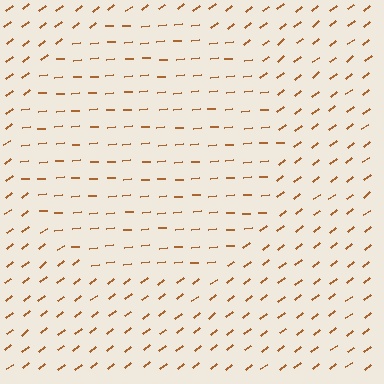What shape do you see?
I see a circle.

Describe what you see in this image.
The image is filled with small brown line segments. A circle region in the image has lines oriented differently from the surrounding lines, creating a visible texture boundary.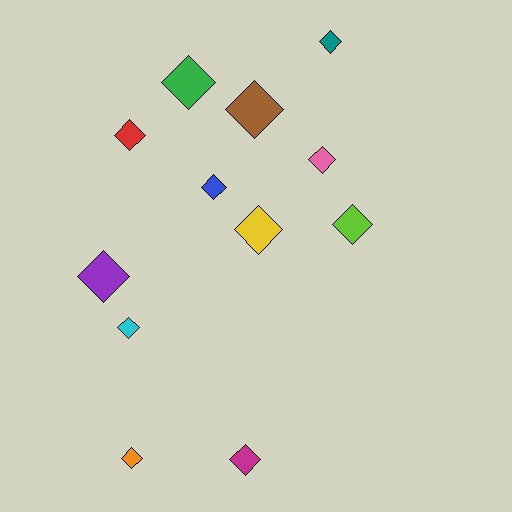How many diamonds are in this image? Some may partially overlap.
There are 12 diamonds.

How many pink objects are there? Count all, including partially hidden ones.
There is 1 pink object.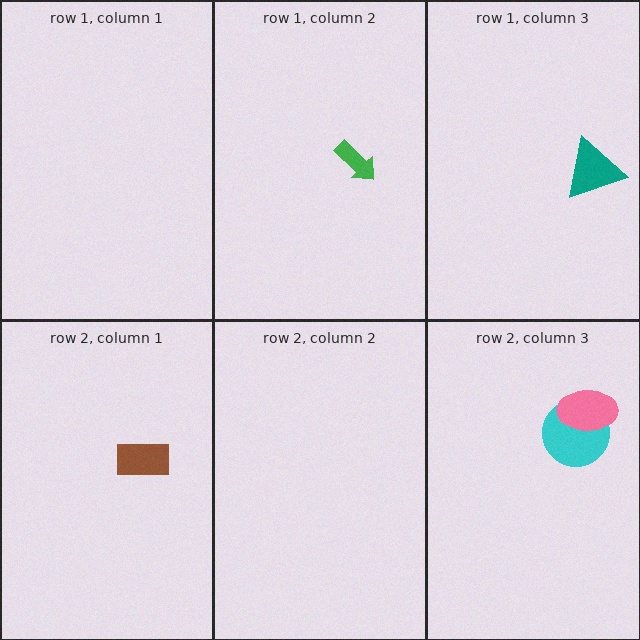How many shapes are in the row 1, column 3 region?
1.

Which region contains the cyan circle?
The row 2, column 3 region.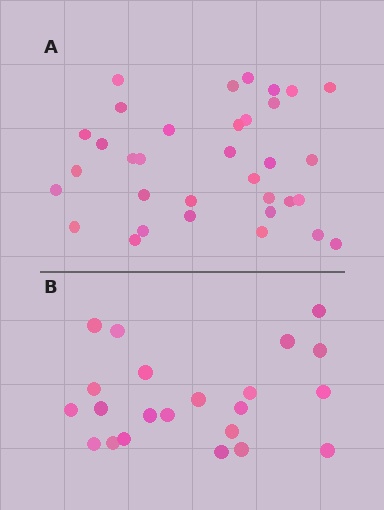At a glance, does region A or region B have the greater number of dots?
Region A (the top region) has more dots.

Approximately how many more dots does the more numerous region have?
Region A has roughly 12 or so more dots than region B.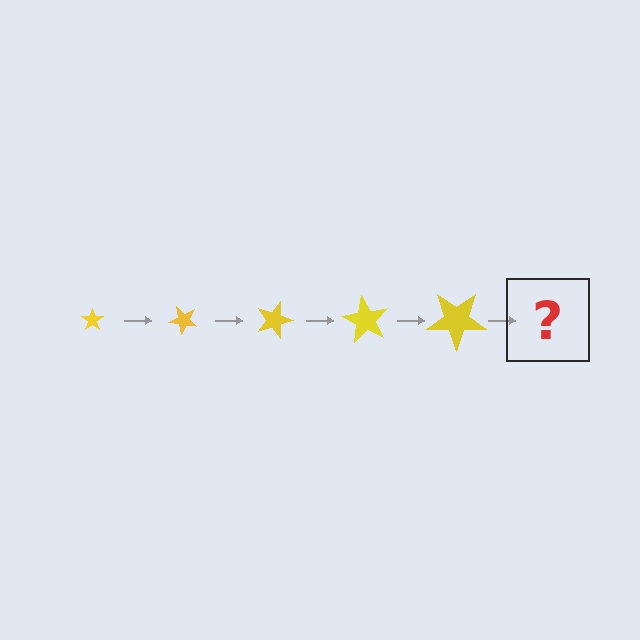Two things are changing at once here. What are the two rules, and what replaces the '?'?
The two rules are that the star grows larger each step and it rotates 45 degrees each step. The '?' should be a star, larger than the previous one and rotated 225 degrees from the start.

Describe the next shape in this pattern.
It should be a star, larger than the previous one and rotated 225 degrees from the start.